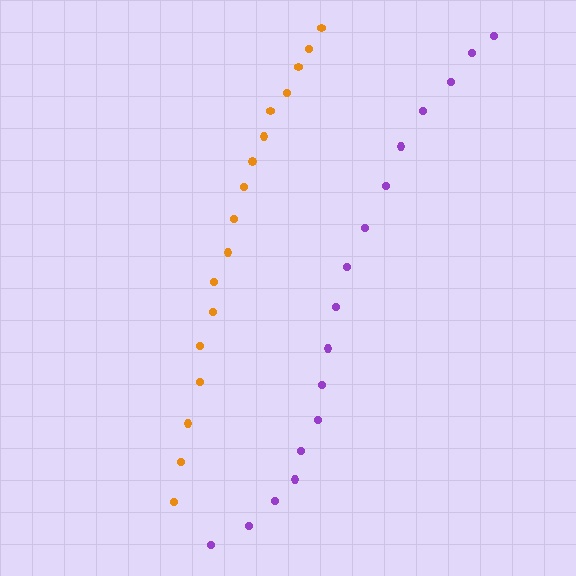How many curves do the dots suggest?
There are 2 distinct paths.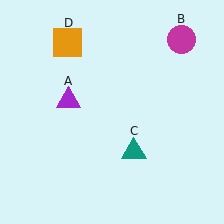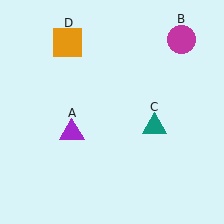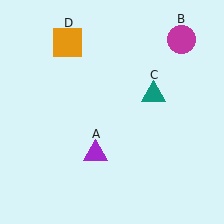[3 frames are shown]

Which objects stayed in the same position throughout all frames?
Magenta circle (object B) and orange square (object D) remained stationary.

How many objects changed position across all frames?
2 objects changed position: purple triangle (object A), teal triangle (object C).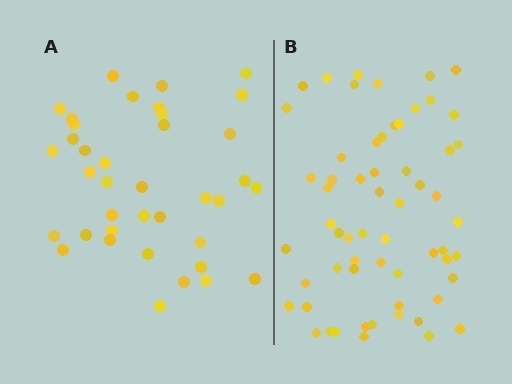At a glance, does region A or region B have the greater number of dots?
Region B (the right region) has more dots.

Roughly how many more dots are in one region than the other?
Region B has approximately 20 more dots than region A.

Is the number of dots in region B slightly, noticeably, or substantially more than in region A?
Region B has substantially more. The ratio is roughly 1.6 to 1.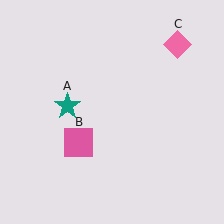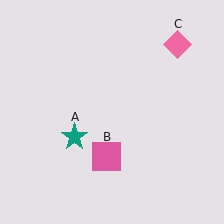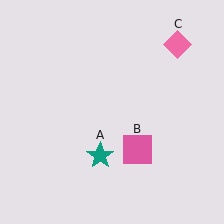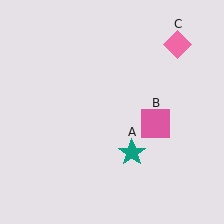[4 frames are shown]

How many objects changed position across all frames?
2 objects changed position: teal star (object A), pink square (object B).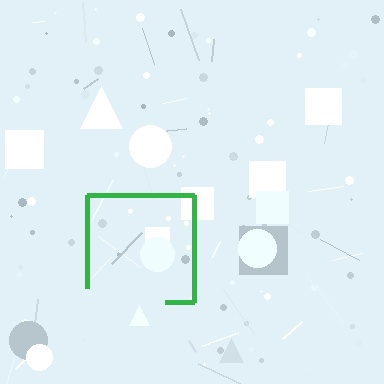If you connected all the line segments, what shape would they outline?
They would outline a square.